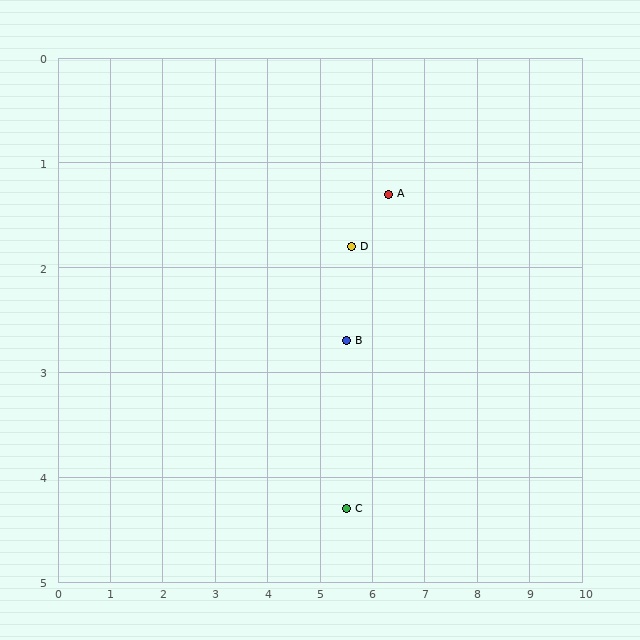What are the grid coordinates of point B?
Point B is at approximately (5.5, 2.7).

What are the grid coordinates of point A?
Point A is at approximately (6.3, 1.3).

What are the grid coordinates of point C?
Point C is at approximately (5.5, 4.3).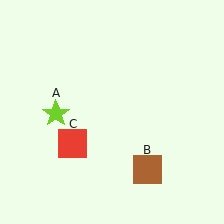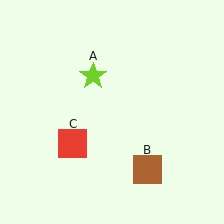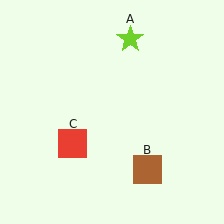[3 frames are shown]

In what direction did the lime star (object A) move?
The lime star (object A) moved up and to the right.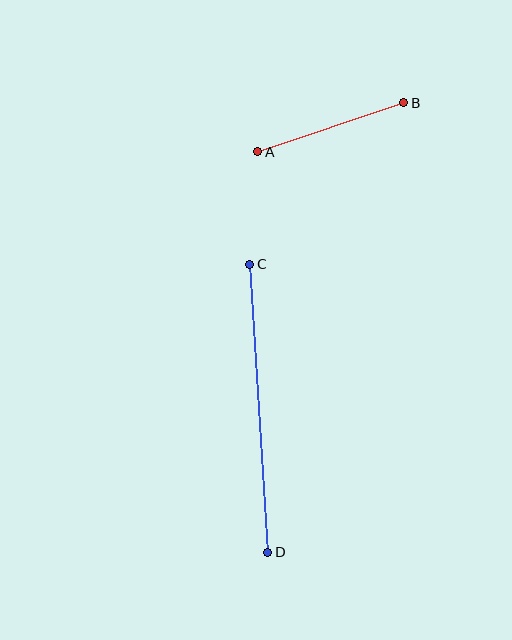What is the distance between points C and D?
The distance is approximately 289 pixels.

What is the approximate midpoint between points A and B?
The midpoint is at approximately (331, 127) pixels.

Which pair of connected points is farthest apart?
Points C and D are farthest apart.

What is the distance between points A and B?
The distance is approximately 154 pixels.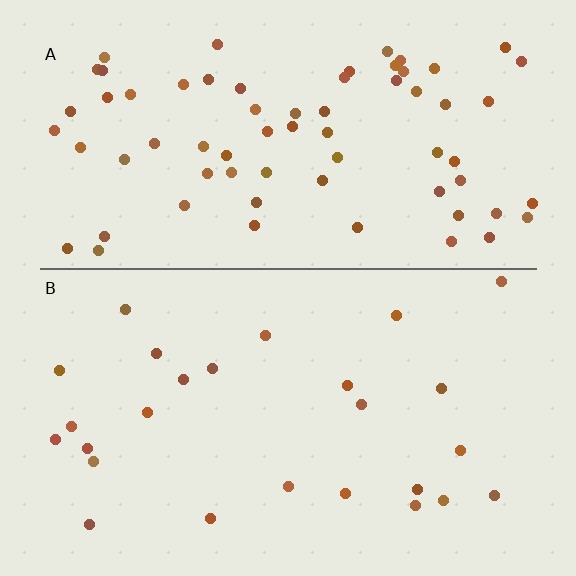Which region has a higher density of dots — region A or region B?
A (the top).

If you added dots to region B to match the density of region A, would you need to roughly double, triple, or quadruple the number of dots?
Approximately triple.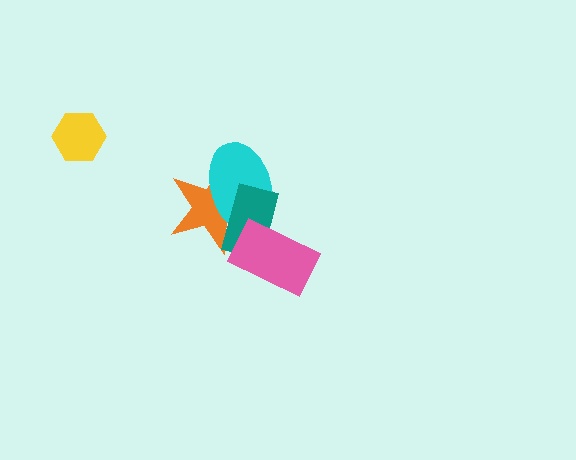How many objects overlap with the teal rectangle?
3 objects overlap with the teal rectangle.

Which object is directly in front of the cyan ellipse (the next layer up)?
The teal rectangle is directly in front of the cyan ellipse.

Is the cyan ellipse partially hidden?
Yes, it is partially covered by another shape.